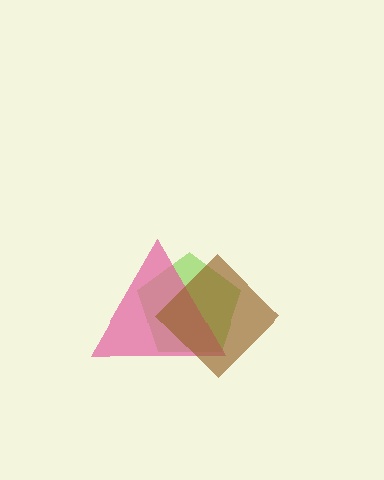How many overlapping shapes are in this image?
There are 3 overlapping shapes in the image.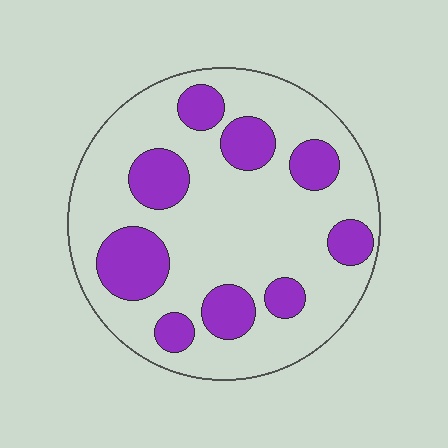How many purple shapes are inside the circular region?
9.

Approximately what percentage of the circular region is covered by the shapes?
Approximately 25%.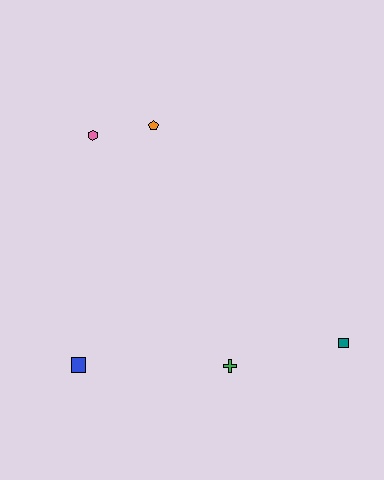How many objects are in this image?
There are 5 objects.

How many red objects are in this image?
There are no red objects.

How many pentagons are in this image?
There is 1 pentagon.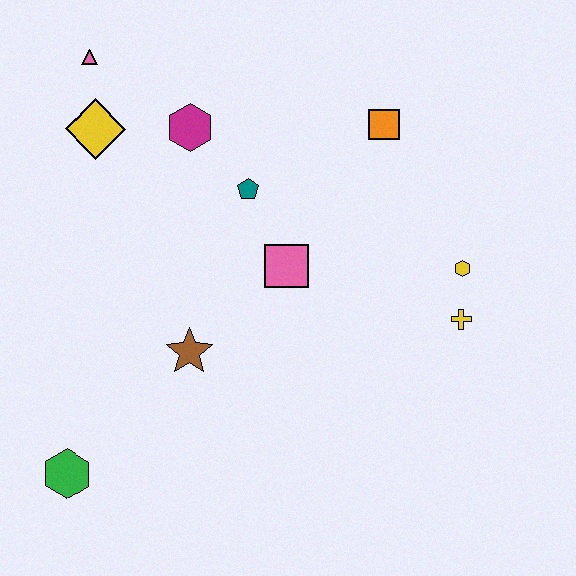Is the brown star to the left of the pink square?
Yes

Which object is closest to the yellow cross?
The yellow hexagon is closest to the yellow cross.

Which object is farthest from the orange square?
The green hexagon is farthest from the orange square.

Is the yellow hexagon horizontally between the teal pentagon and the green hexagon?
No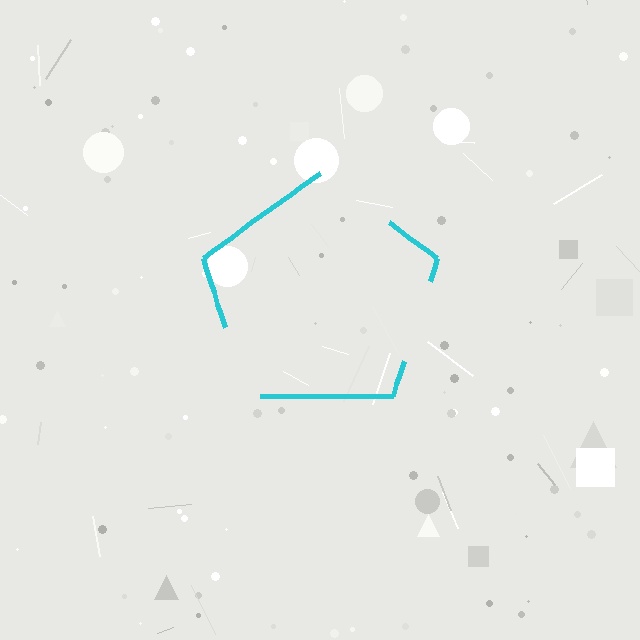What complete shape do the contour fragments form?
The contour fragments form a pentagon.